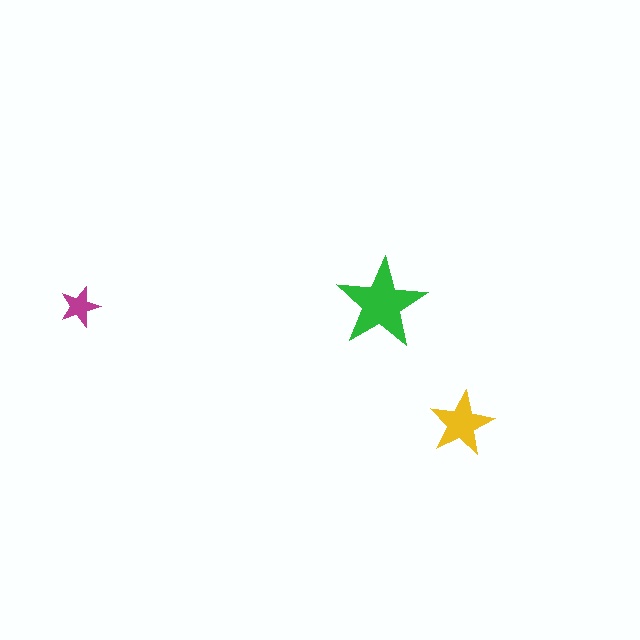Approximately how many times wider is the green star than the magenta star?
About 2.5 times wider.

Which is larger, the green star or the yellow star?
The green one.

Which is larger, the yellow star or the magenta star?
The yellow one.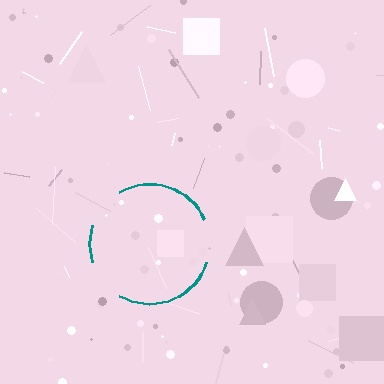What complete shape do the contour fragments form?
The contour fragments form a circle.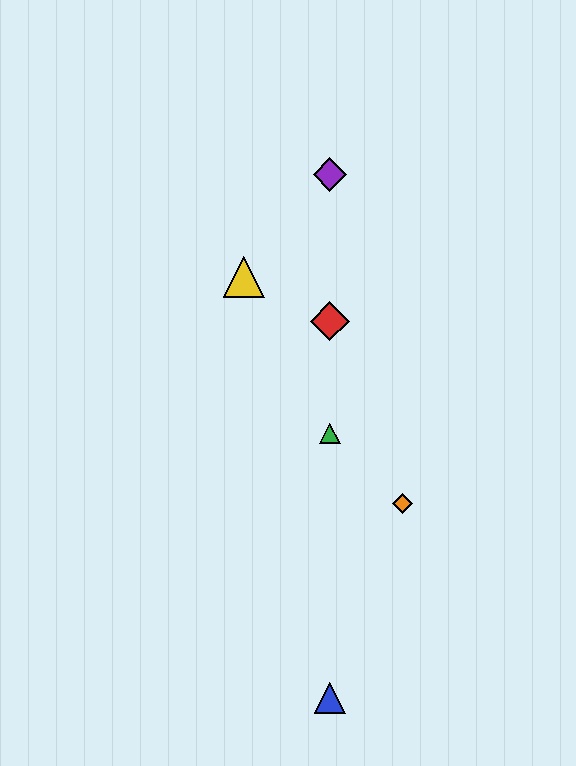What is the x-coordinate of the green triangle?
The green triangle is at x≈330.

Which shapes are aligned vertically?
The red diamond, the blue triangle, the green triangle, the purple diamond are aligned vertically.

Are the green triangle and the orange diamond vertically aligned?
No, the green triangle is at x≈330 and the orange diamond is at x≈403.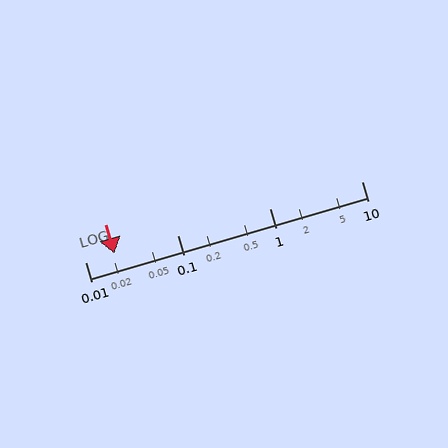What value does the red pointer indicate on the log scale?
The pointer indicates approximately 0.021.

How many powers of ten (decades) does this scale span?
The scale spans 3 decades, from 0.01 to 10.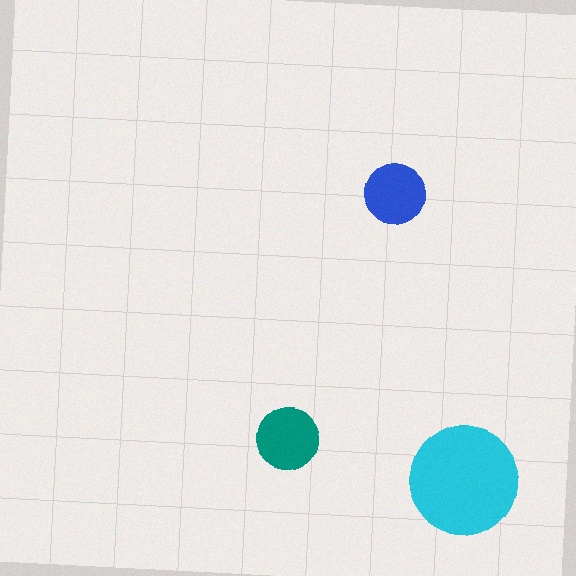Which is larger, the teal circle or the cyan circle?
The cyan one.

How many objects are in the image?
There are 3 objects in the image.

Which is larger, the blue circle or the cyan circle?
The cyan one.